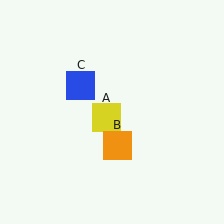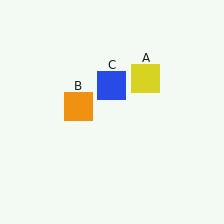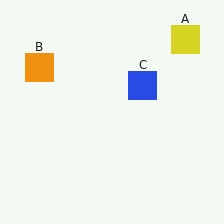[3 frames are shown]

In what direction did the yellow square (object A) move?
The yellow square (object A) moved up and to the right.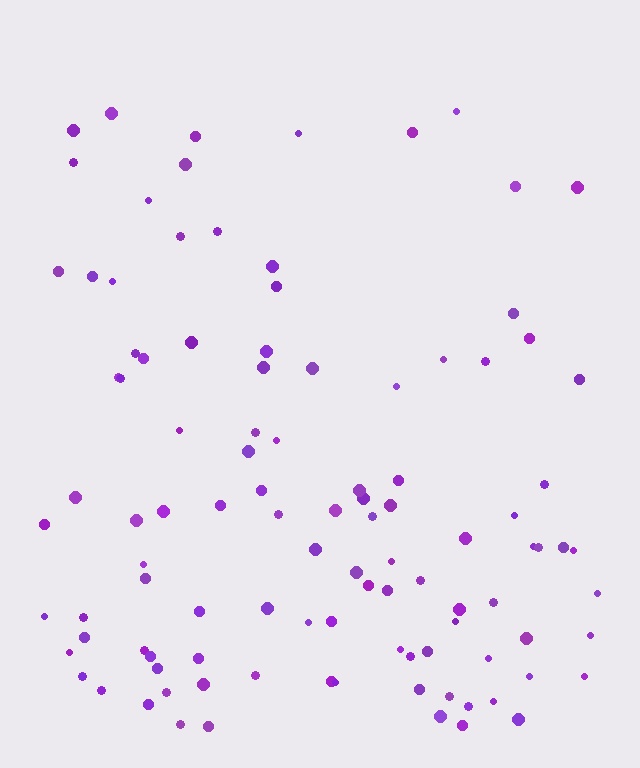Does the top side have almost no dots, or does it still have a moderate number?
Still a moderate number, just noticeably fewer than the bottom.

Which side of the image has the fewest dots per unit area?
The top.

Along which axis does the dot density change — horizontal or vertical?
Vertical.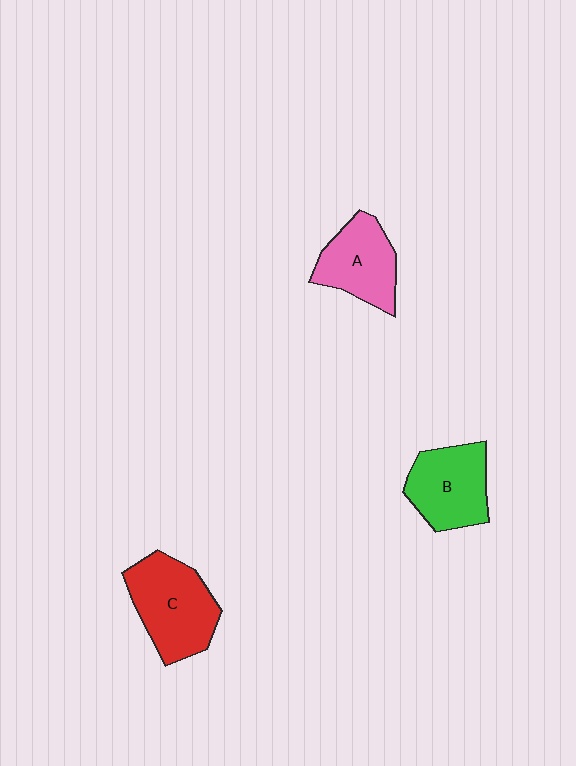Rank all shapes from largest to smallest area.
From largest to smallest: C (red), B (green), A (pink).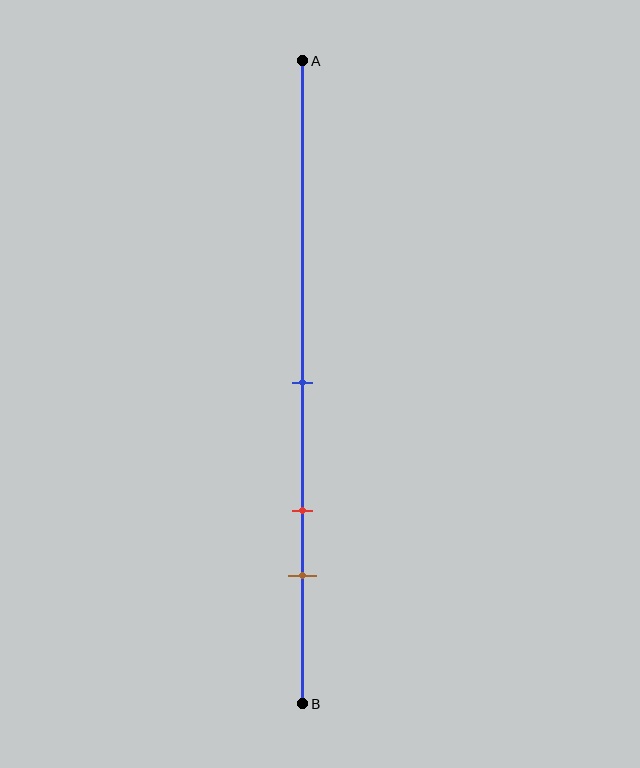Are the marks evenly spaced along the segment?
Yes, the marks are approximately evenly spaced.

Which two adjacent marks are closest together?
The red and brown marks are the closest adjacent pair.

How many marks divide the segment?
There are 3 marks dividing the segment.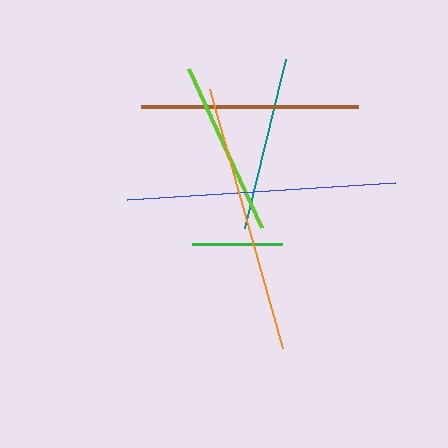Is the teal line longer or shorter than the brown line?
The brown line is longer than the teal line.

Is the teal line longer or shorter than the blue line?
The blue line is longer than the teal line.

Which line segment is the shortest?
The green line is the shortest at approximately 90 pixels.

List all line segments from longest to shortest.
From longest to shortest: orange, blue, brown, lime, teal, green.